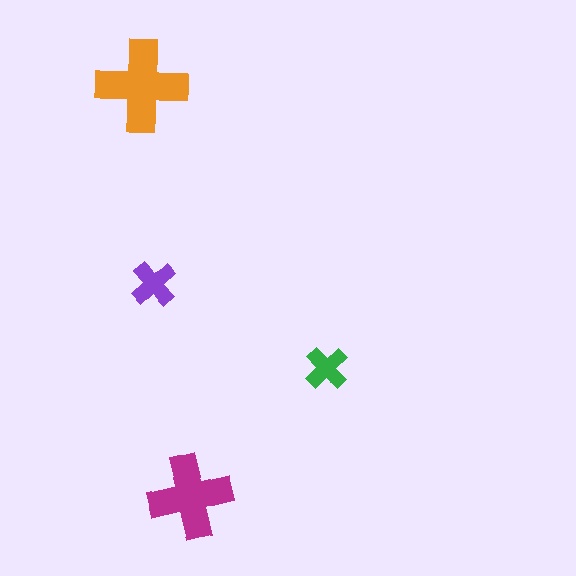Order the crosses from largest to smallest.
the orange one, the magenta one, the purple one, the green one.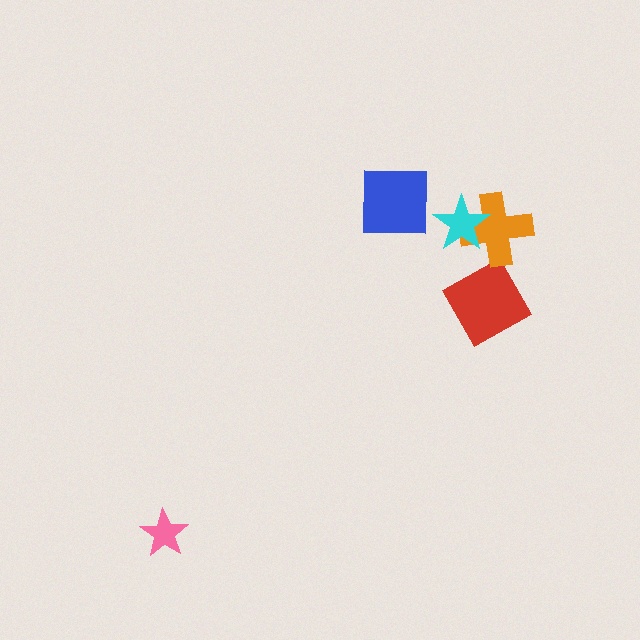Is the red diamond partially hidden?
Yes, it is partially covered by another shape.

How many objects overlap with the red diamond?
1 object overlaps with the red diamond.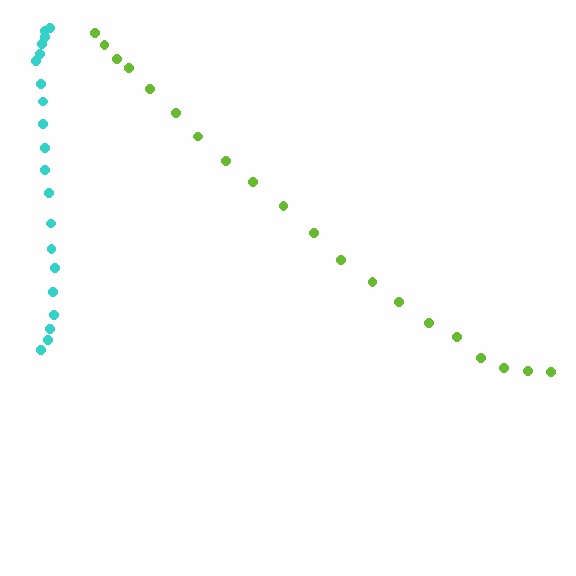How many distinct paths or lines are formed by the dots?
There are 2 distinct paths.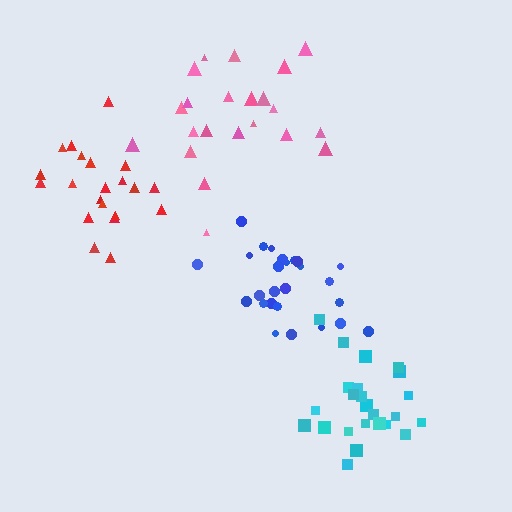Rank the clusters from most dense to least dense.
cyan, blue, red, pink.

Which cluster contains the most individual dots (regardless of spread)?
Blue (26).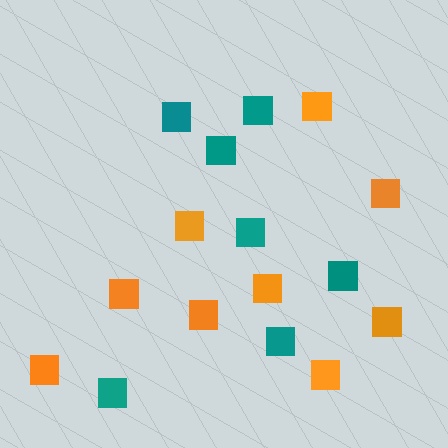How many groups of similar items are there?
There are 2 groups: one group of orange squares (9) and one group of teal squares (7).